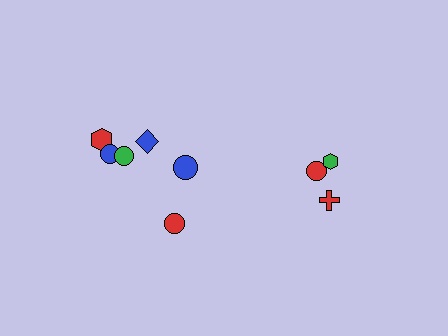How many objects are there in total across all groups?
There are 9 objects.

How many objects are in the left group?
There are 6 objects.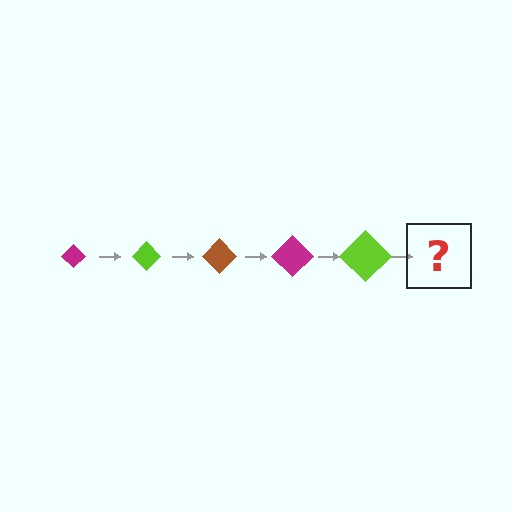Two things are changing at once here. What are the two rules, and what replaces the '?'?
The two rules are that the diamond grows larger each step and the color cycles through magenta, lime, and brown. The '?' should be a brown diamond, larger than the previous one.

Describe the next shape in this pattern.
It should be a brown diamond, larger than the previous one.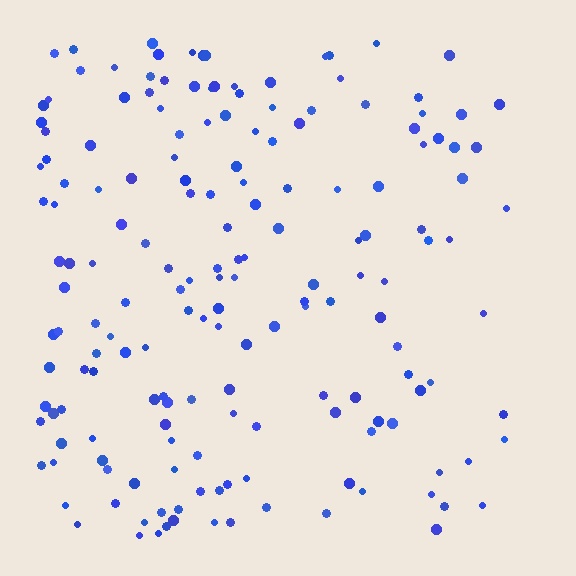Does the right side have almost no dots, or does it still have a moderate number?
Still a moderate number, just noticeably fewer than the left.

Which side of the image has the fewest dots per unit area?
The right.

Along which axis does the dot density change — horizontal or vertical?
Horizontal.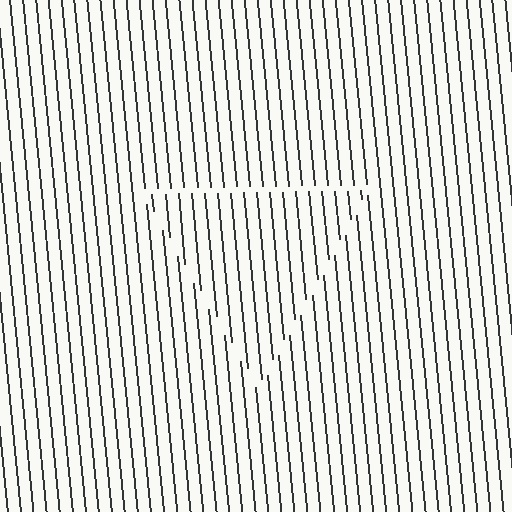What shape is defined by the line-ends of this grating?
An illusory triangle. The interior of the shape contains the same grating, shifted by half a period — the contour is defined by the phase discontinuity where line-ends from the inner and outer gratings abut.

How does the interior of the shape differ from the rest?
The interior of the shape contains the same grating, shifted by half a period — the contour is defined by the phase discontinuity where line-ends from the inner and outer gratings abut.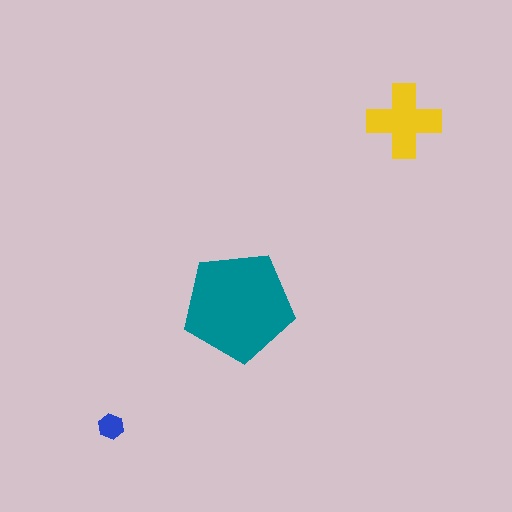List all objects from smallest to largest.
The blue hexagon, the yellow cross, the teal pentagon.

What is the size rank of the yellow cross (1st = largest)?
2nd.